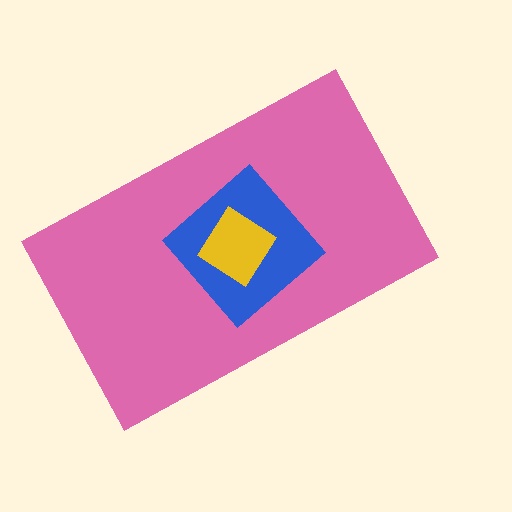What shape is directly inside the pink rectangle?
The blue diamond.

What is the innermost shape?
The yellow diamond.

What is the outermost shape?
The pink rectangle.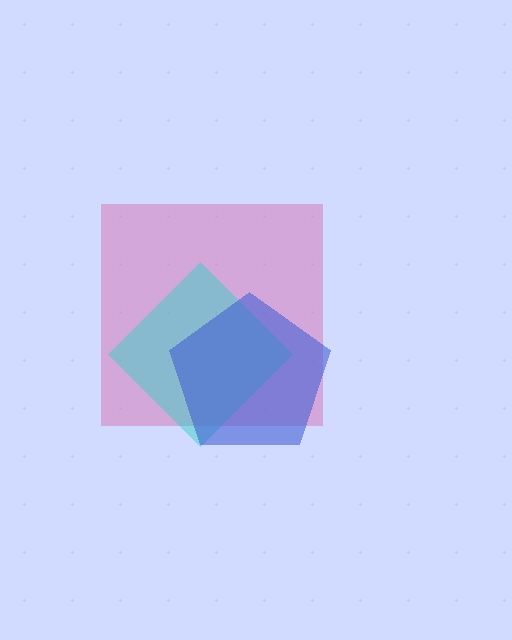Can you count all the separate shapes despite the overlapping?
Yes, there are 3 separate shapes.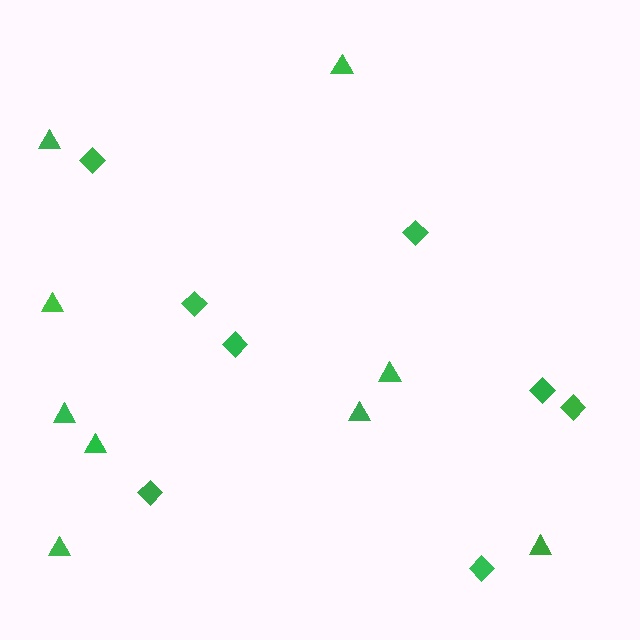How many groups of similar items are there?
There are 2 groups: one group of diamonds (8) and one group of triangles (9).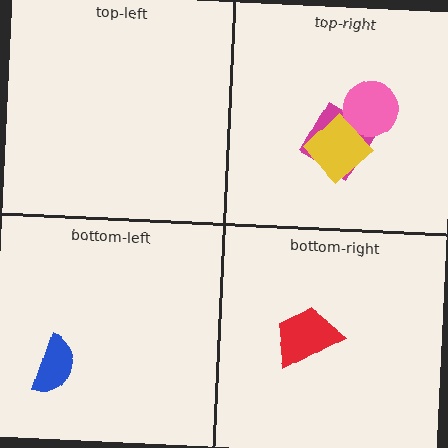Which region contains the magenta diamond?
The top-right region.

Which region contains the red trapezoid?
The bottom-right region.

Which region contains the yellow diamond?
The top-right region.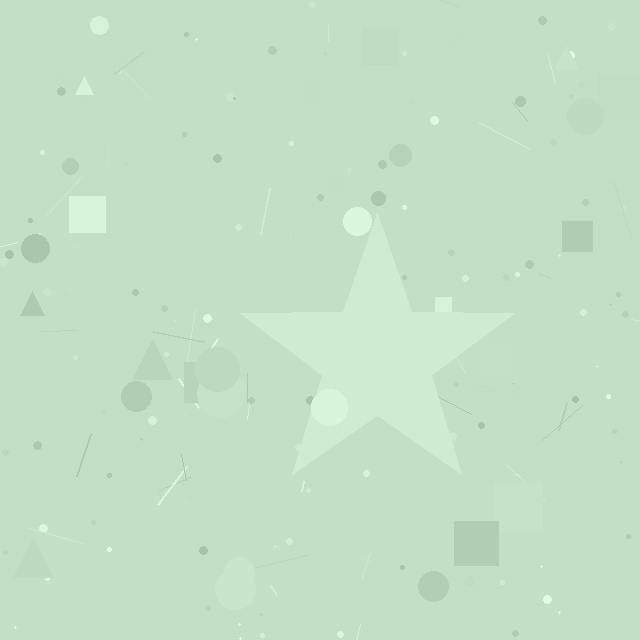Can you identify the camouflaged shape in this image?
The camouflaged shape is a star.